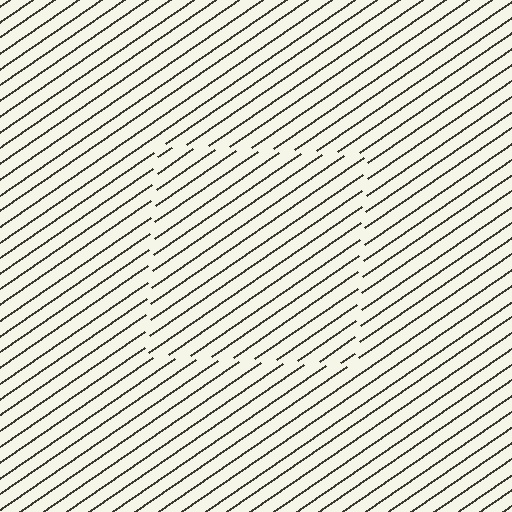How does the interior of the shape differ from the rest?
The interior of the shape contains the same grating, shifted by half a period — the contour is defined by the phase discontinuity where line-ends from the inner and outer gratings abut.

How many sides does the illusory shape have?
4 sides — the line-ends trace a square.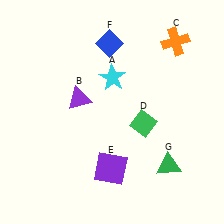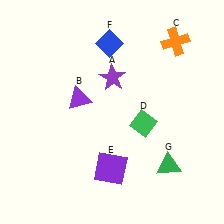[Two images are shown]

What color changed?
The star (A) changed from cyan in Image 1 to purple in Image 2.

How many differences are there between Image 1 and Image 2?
There is 1 difference between the two images.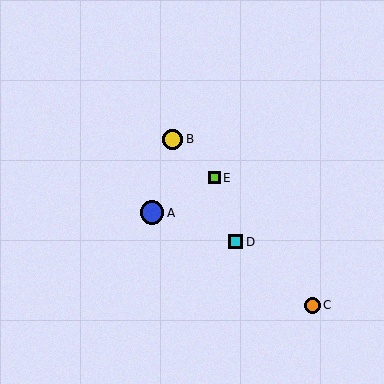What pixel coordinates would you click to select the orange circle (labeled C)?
Click at (312, 305) to select the orange circle C.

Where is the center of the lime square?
The center of the lime square is at (214, 178).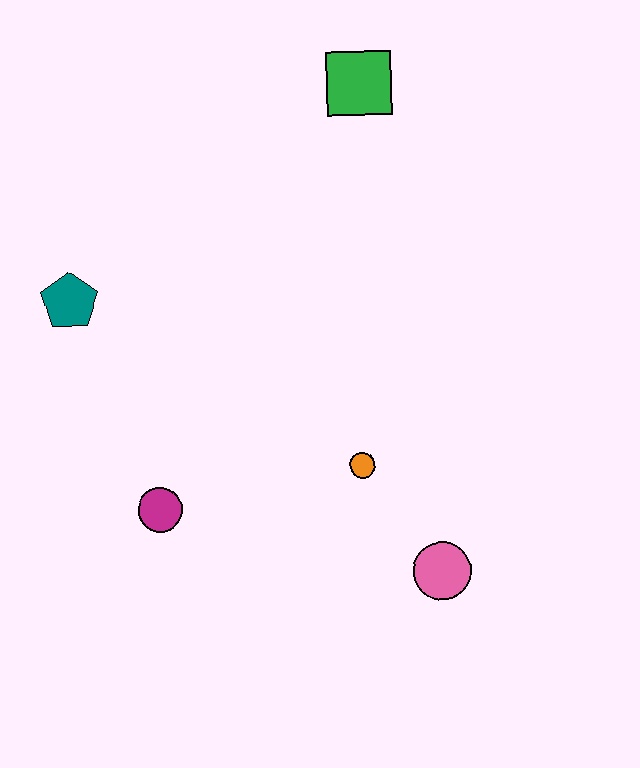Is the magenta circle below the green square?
Yes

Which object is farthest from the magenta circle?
The green square is farthest from the magenta circle.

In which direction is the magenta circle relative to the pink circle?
The magenta circle is to the left of the pink circle.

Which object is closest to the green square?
The teal pentagon is closest to the green square.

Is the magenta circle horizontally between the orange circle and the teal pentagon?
Yes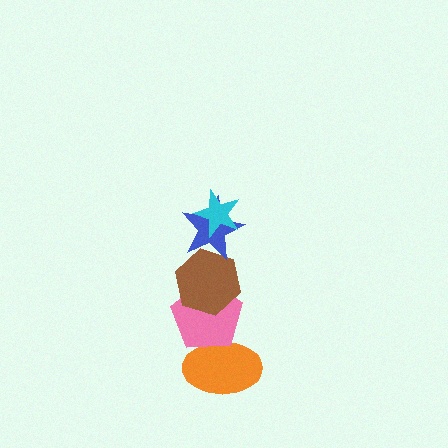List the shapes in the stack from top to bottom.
From top to bottom: the cyan star, the blue star, the brown hexagon, the pink pentagon, the orange ellipse.